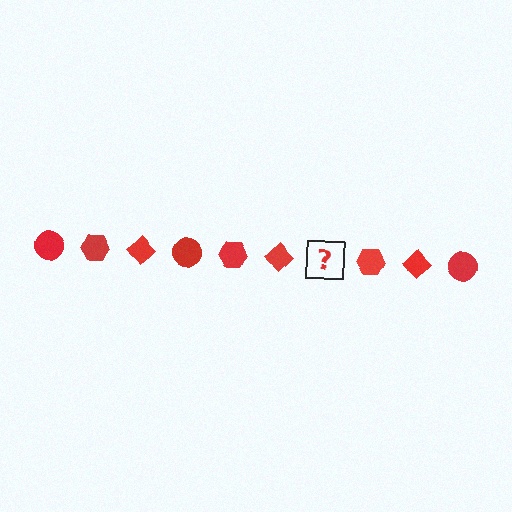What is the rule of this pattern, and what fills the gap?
The rule is that the pattern cycles through circle, hexagon, diamond shapes in red. The gap should be filled with a red circle.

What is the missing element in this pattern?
The missing element is a red circle.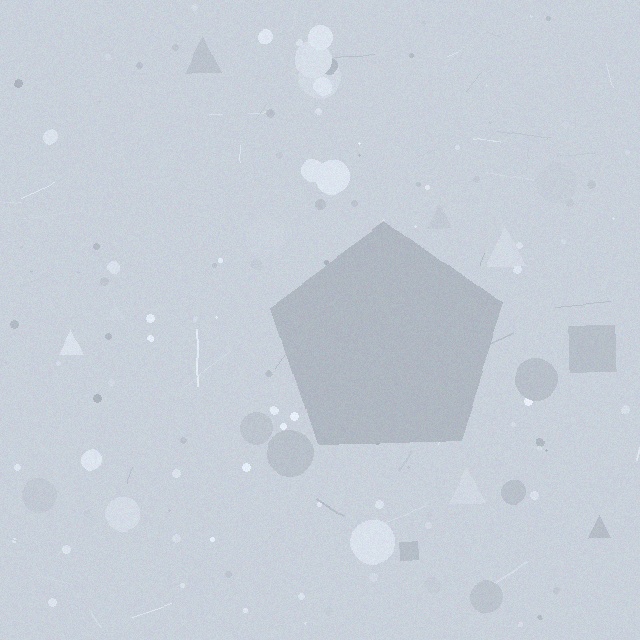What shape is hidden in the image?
A pentagon is hidden in the image.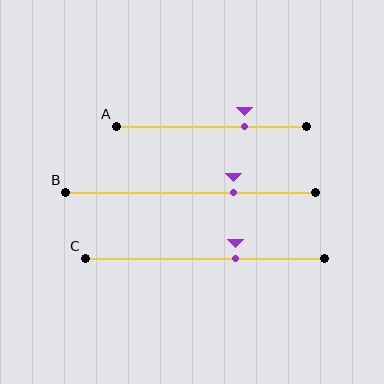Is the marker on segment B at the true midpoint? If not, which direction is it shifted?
No, the marker on segment B is shifted to the right by about 17% of the segment length.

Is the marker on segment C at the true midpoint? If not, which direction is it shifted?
No, the marker on segment C is shifted to the right by about 13% of the segment length.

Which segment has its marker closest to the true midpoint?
Segment C has its marker closest to the true midpoint.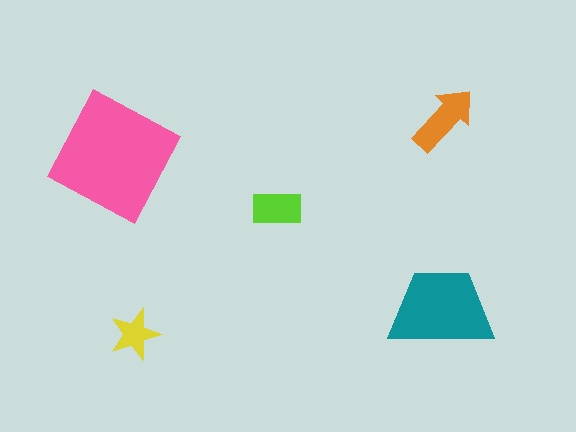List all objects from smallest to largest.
The yellow star, the lime rectangle, the orange arrow, the teal trapezoid, the pink square.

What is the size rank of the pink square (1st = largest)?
1st.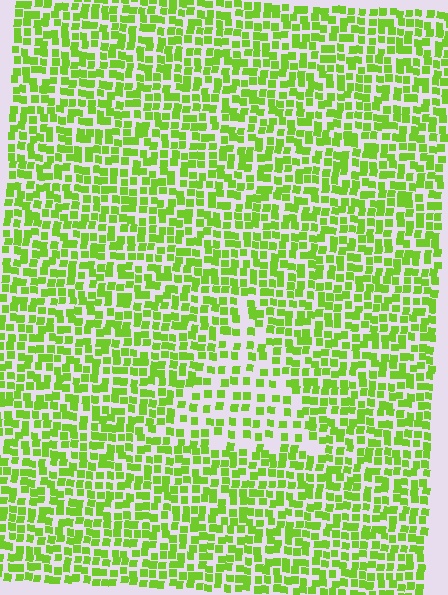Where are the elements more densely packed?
The elements are more densely packed outside the triangle boundary.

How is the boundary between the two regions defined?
The boundary is defined by a change in element density (approximately 1.8x ratio). All elements are the same color, size, and shape.